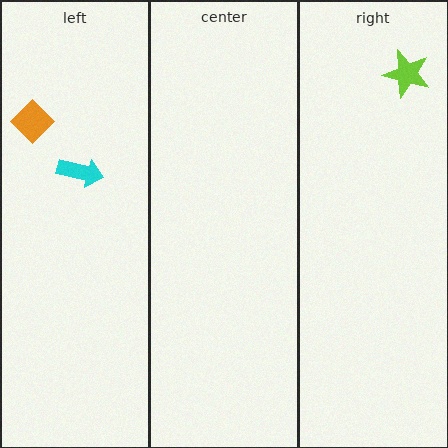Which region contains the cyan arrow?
The left region.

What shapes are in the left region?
The cyan arrow, the orange diamond.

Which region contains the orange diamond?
The left region.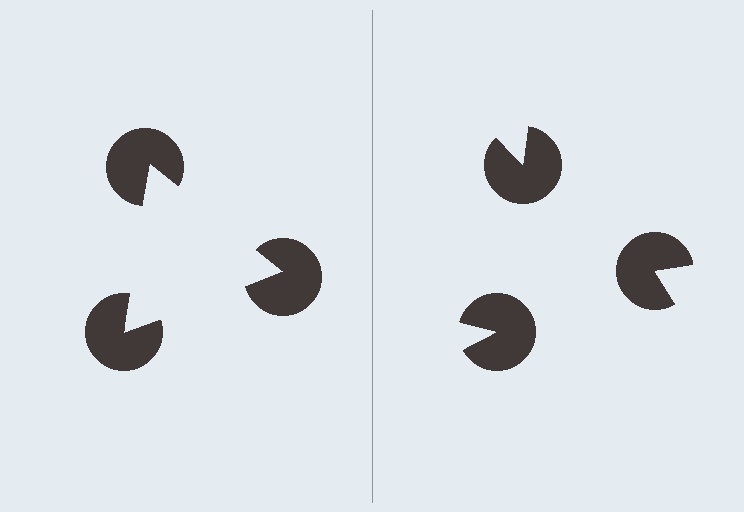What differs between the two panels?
The pac-man discs are positioned identically on both sides; only the wedge orientations differ. On the left they align to a triangle; on the right they are misaligned.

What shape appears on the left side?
An illusory triangle.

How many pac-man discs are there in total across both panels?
6 — 3 on each side.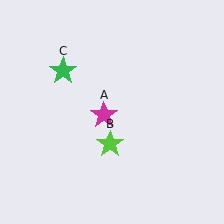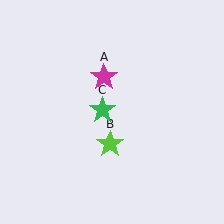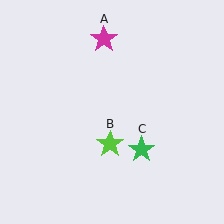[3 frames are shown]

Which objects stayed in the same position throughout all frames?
Lime star (object B) remained stationary.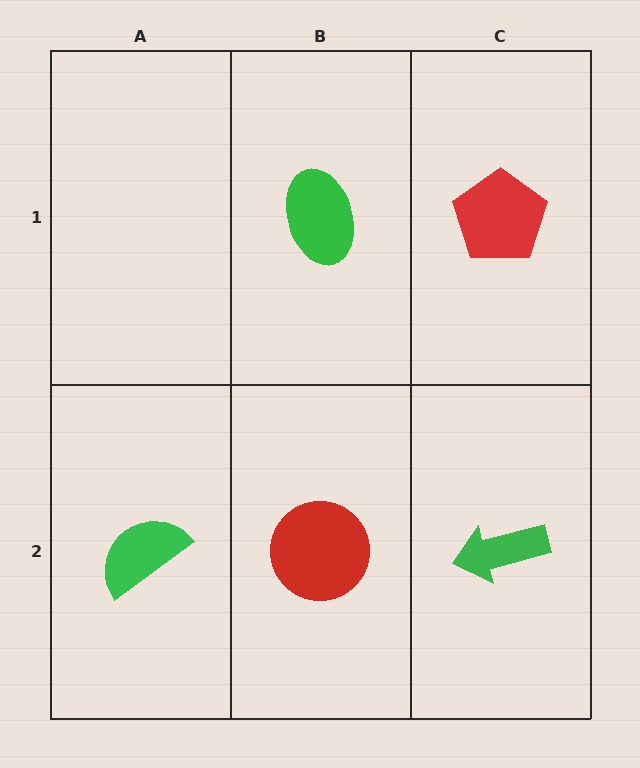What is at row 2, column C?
A green arrow.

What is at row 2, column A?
A green semicircle.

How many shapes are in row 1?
2 shapes.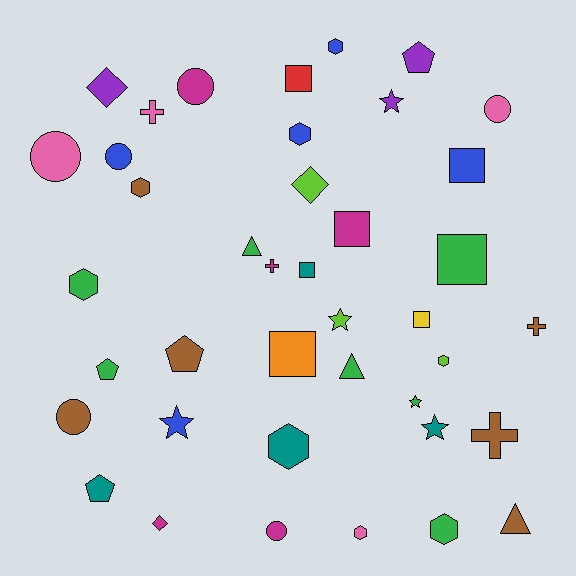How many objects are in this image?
There are 40 objects.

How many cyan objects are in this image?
There are no cyan objects.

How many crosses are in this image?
There are 4 crosses.